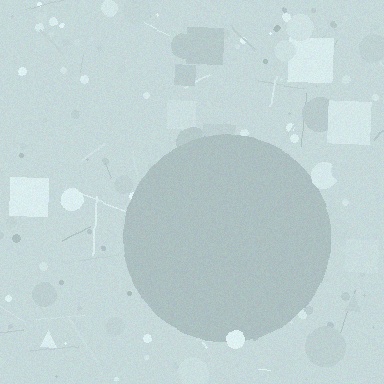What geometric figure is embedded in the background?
A circle is embedded in the background.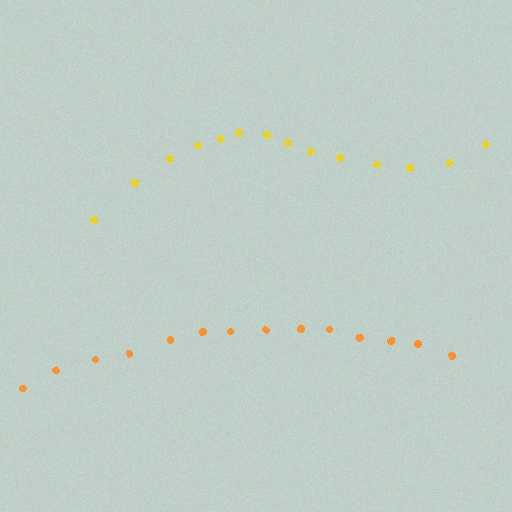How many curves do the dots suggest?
There are 2 distinct paths.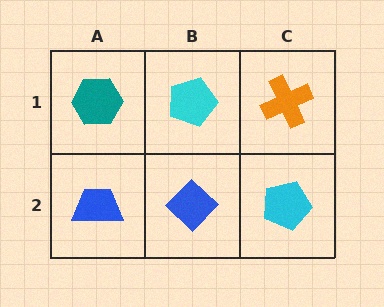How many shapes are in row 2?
3 shapes.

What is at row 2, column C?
A cyan pentagon.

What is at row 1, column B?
A cyan pentagon.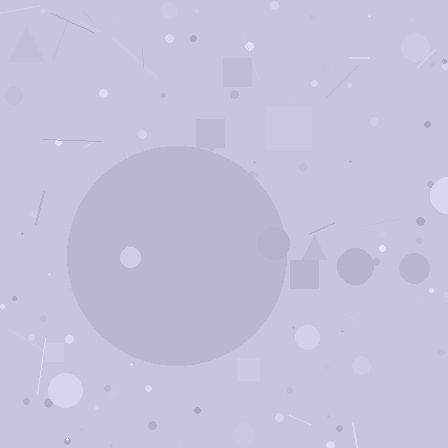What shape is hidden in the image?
A circle is hidden in the image.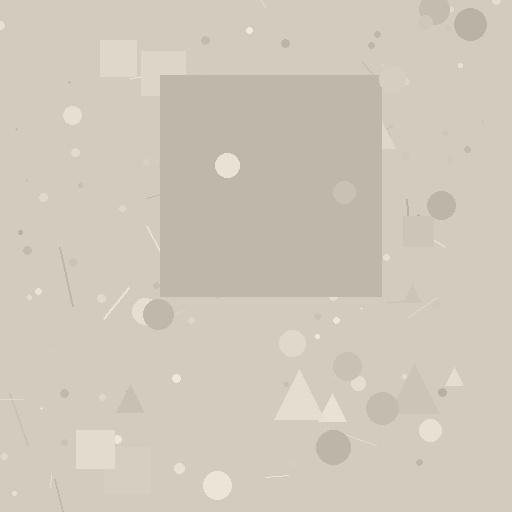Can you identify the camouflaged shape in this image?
The camouflaged shape is a square.